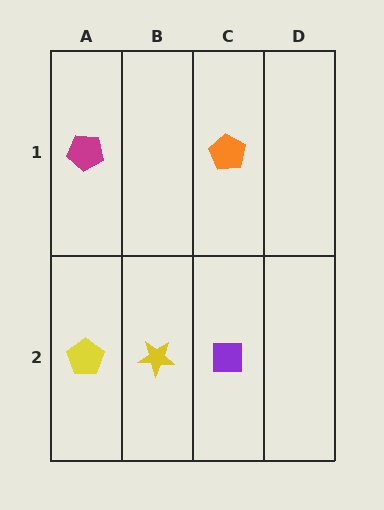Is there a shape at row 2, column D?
No, that cell is empty.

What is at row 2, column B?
A yellow star.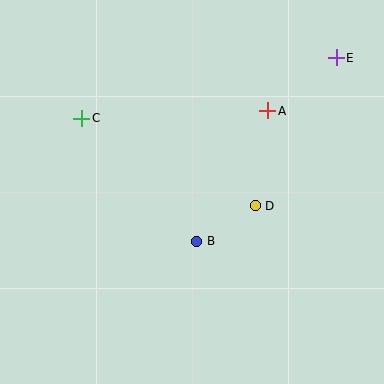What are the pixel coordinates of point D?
Point D is at (255, 206).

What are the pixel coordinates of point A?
Point A is at (268, 111).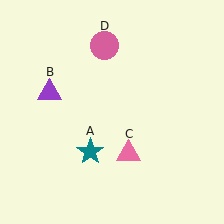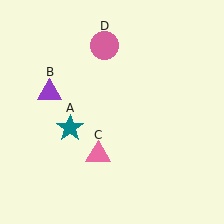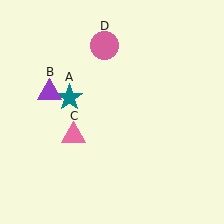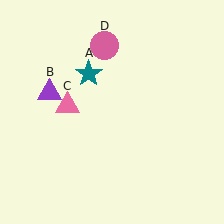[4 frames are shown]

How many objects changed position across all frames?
2 objects changed position: teal star (object A), pink triangle (object C).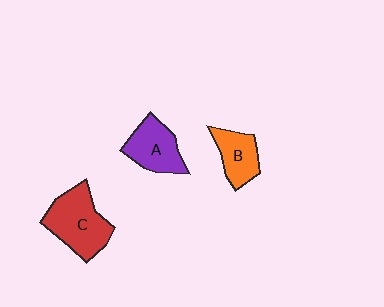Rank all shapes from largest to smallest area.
From largest to smallest: C (red), A (purple), B (orange).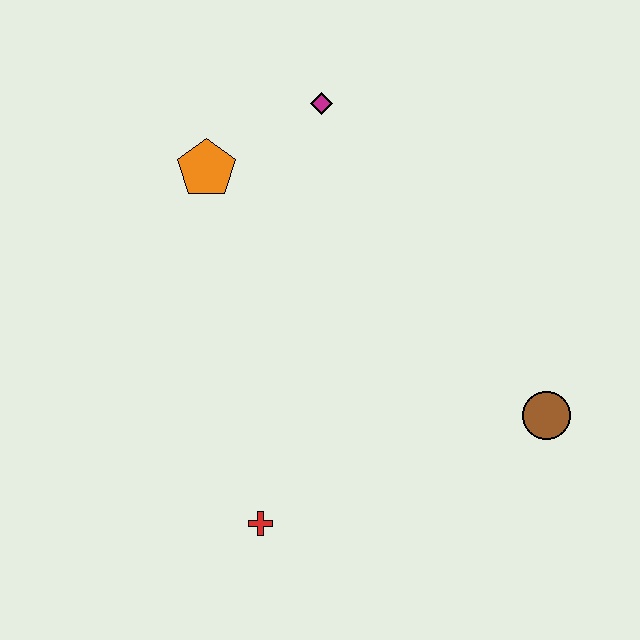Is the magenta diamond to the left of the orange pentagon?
No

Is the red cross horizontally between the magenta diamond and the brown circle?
No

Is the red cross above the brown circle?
No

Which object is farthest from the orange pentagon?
The brown circle is farthest from the orange pentagon.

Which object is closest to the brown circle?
The red cross is closest to the brown circle.